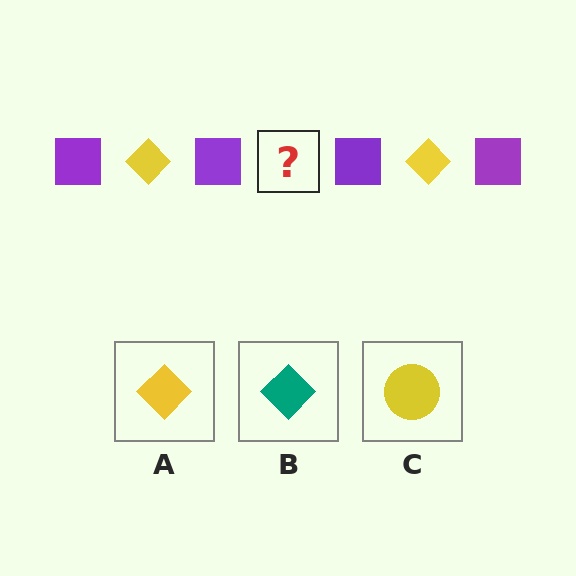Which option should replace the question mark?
Option A.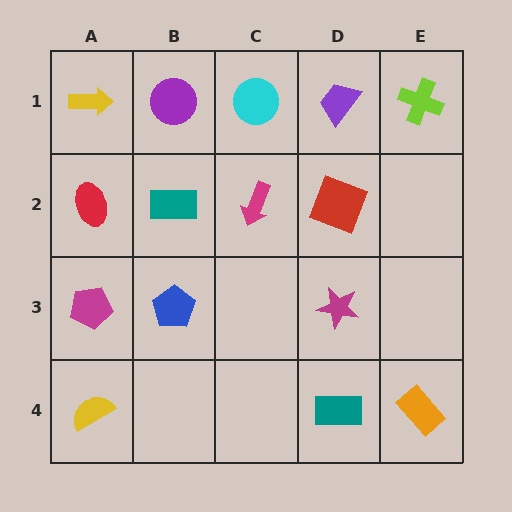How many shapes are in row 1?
5 shapes.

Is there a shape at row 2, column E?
No, that cell is empty.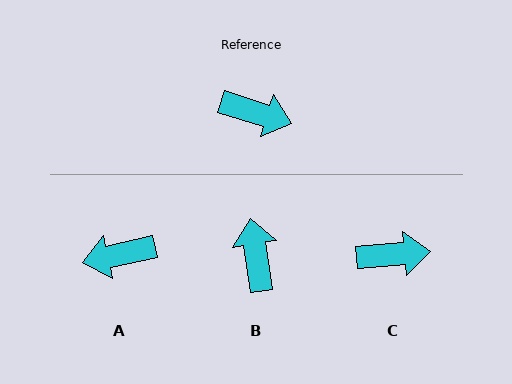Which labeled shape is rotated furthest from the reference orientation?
A, about 150 degrees away.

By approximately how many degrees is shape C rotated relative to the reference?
Approximately 22 degrees counter-clockwise.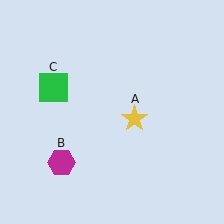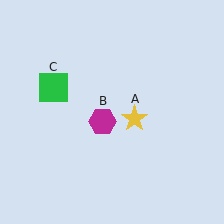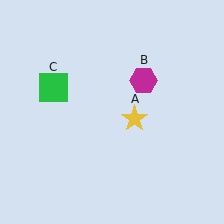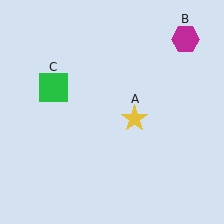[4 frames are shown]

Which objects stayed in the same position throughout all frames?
Yellow star (object A) and green square (object C) remained stationary.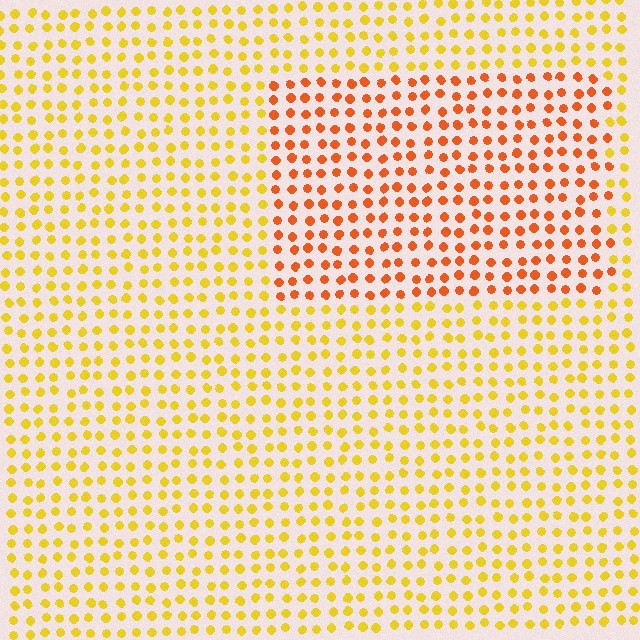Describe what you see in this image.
The image is filled with small yellow elements in a uniform arrangement. A rectangle-shaped region is visible where the elements are tinted to a slightly different hue, forming a subtle color boundary.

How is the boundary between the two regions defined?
The boundary is defined purely by a slight shift in hue (about 36 degrees). Spacing, size, and orientation are identical on both sides.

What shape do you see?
I see a rectangle.